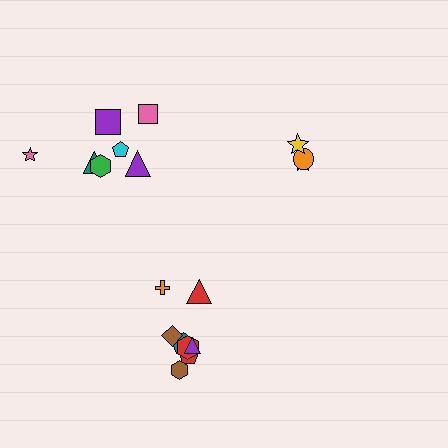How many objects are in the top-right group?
There are 3 objects.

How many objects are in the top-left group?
There are 7 objects.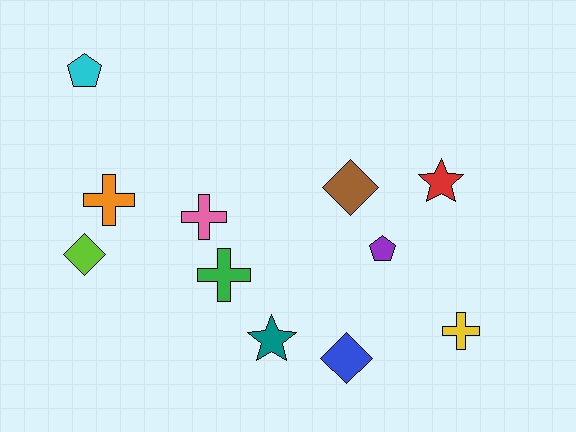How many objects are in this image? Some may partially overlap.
There are 11 objects.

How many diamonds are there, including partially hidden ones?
There are 3 diamonds.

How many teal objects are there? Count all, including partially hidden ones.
There is 1 teal object.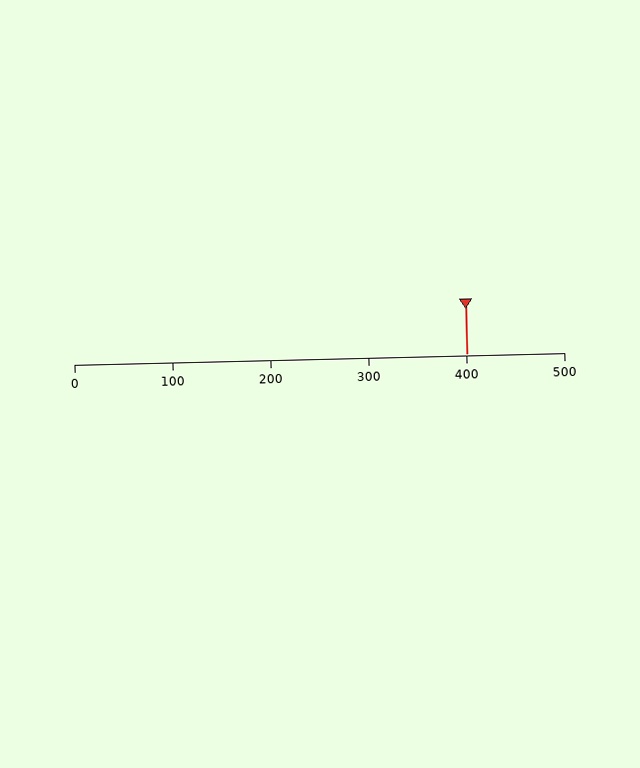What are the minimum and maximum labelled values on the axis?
The axis runs from 0 to 500.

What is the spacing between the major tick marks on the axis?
The major ticks are spaced 100 apart.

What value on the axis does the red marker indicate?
The marker indicates approximately 400.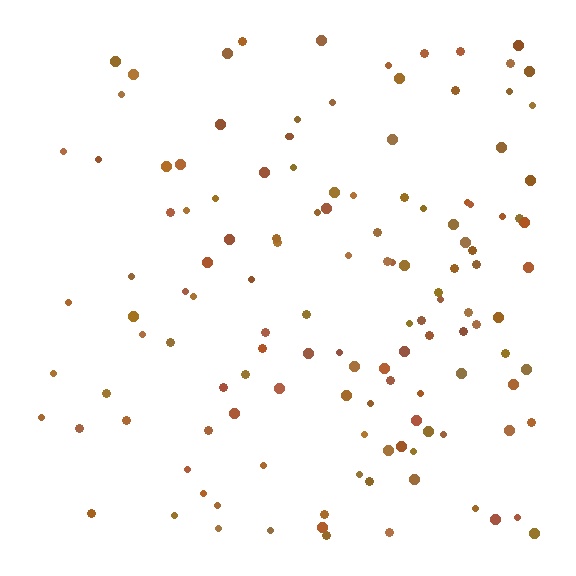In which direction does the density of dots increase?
From left to right, with the right side densest.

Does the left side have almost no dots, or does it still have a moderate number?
Still a moderate number, just noticeably fewer than the right.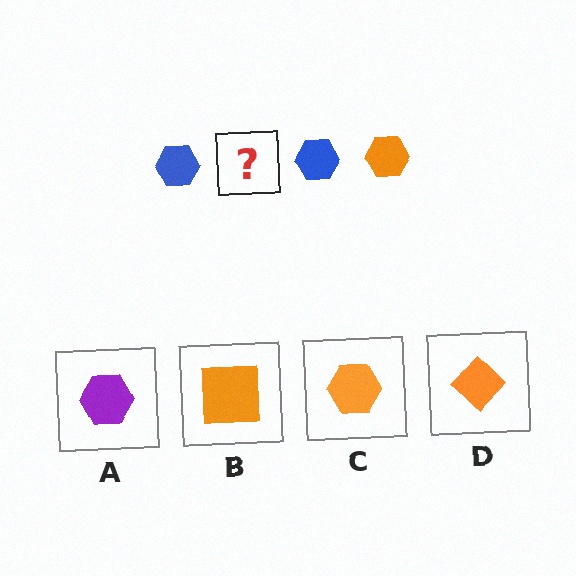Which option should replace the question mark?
Option C.